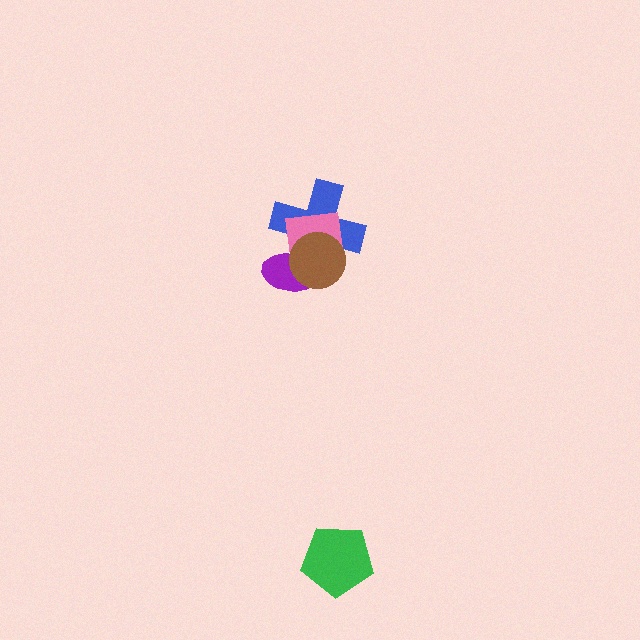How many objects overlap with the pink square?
3 objects overlap with the pink square.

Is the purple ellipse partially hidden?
Yes, it is partially covered by another shape.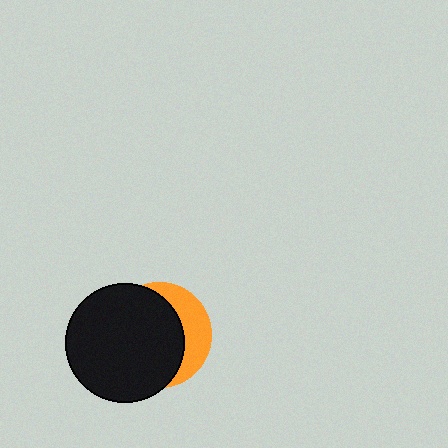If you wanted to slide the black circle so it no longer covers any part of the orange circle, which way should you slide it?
Slide it left — that is the most direct way to separate the two shapes.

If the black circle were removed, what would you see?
You would see the complete orange circle.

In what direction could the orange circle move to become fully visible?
The orange circle could move right. That would shift it out from behind the black circle entirely.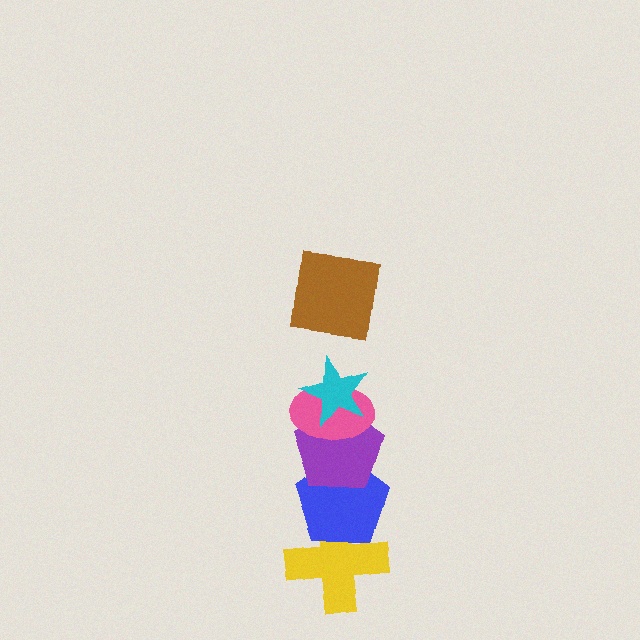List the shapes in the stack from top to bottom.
From top to bottom: the brown square, the cyan star, the pink ellipse, the purple pentagon, the blue pentagon, the yellow cross.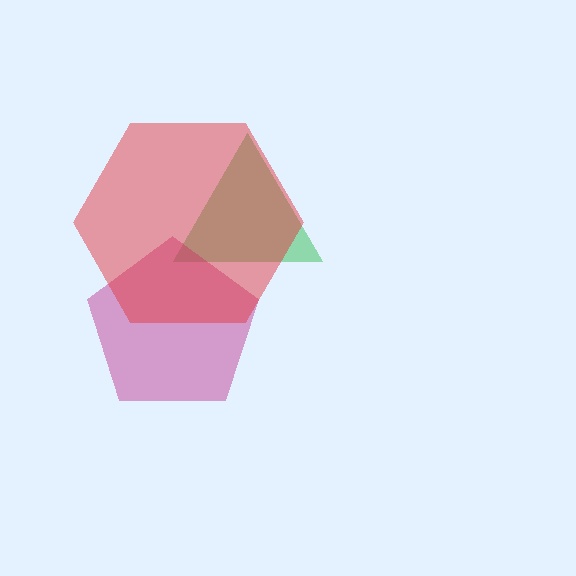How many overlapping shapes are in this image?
There are 3 overlapping shapes in the image.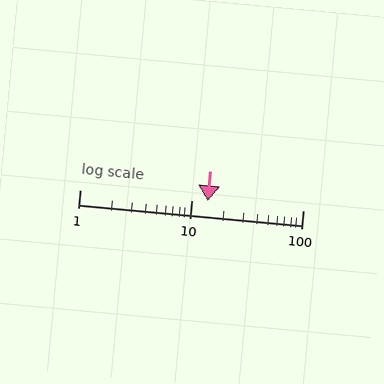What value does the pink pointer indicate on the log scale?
The pointer indicates approximately 14.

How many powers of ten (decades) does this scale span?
The scale spans 2 decades, from 1 to 100.